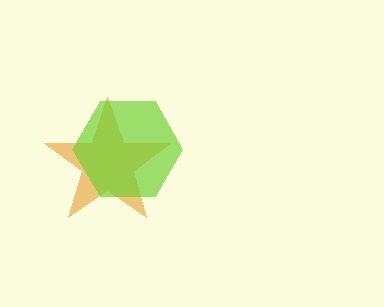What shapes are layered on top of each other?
The layered shapes are: an orange star, a lime hexagon.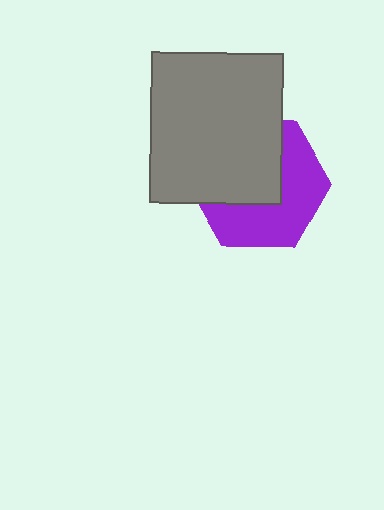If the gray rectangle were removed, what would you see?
You would see the complete purple hexagon.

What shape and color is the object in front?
The object in front is a gray rectangle.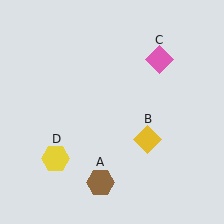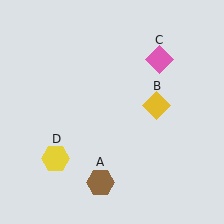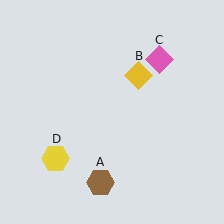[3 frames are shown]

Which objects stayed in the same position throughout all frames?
Brown hexagon (object A) and pink diamond (object C) and yellow hexagon (object D) remained stationary.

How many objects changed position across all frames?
1 object changed position: yellow diamond (object B).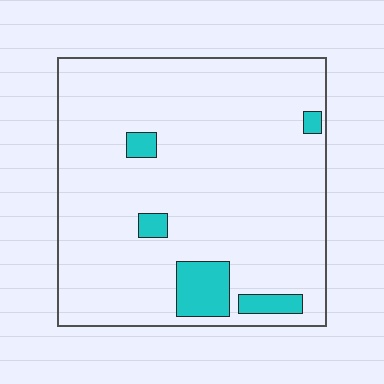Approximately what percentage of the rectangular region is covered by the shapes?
Approximately 10%.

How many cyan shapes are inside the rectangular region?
5.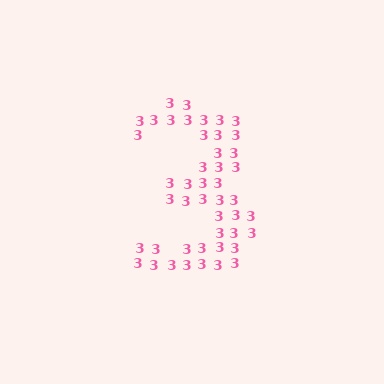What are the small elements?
The small elements are digit 3's.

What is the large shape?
The large shape is the digit 3.